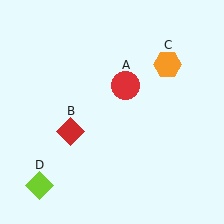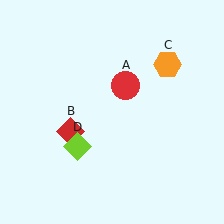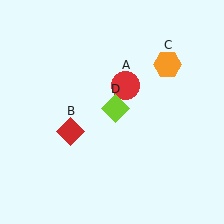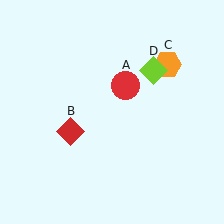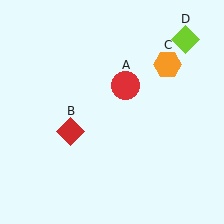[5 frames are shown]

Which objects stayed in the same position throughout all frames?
Red circle (object A) and red diamond (object B) and orange hexagon (object C) remained stationary.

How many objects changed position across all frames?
1 object changed position: lime diamond (object D).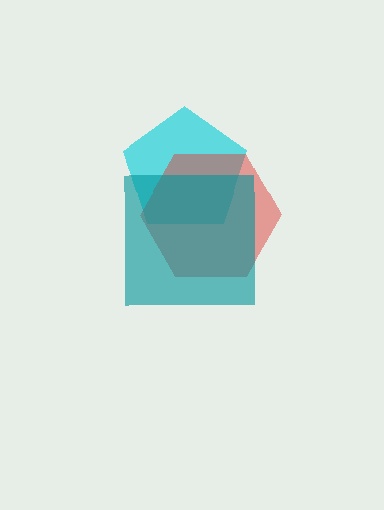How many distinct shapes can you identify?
There are 3 distinct shapes: a cyan pentagon, a red hexagon, a teal square.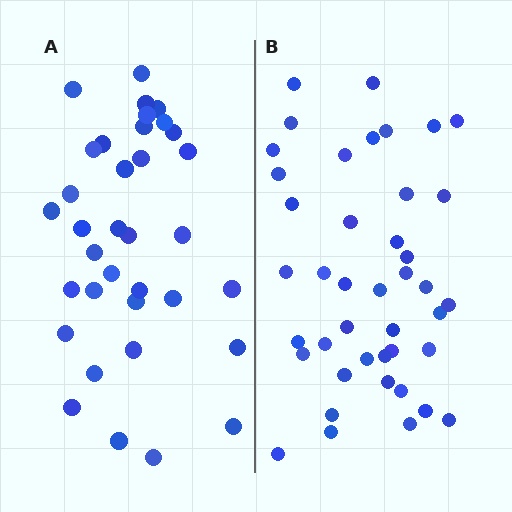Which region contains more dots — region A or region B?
Region B (the right region) has more dots.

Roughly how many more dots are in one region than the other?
Region B has roughly 8 or so more dots than region A.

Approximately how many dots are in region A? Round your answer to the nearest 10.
About 40 dots. (The exact count is 35, which rounds to 40.)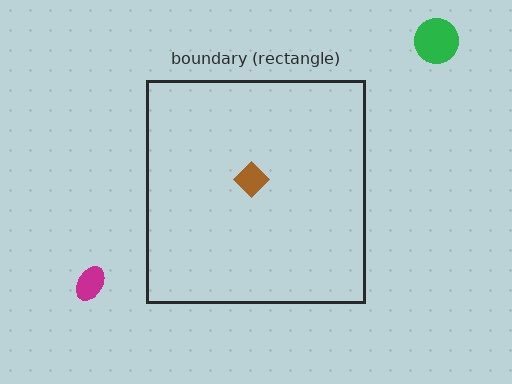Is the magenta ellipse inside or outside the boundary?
Outside.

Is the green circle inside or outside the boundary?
Outside.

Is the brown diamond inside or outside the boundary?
Inside.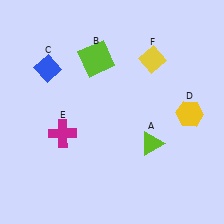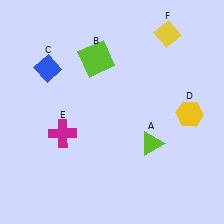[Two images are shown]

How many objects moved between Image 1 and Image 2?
1 object moved between the two images.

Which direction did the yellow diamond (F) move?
The yellow diamond (F) moved up.